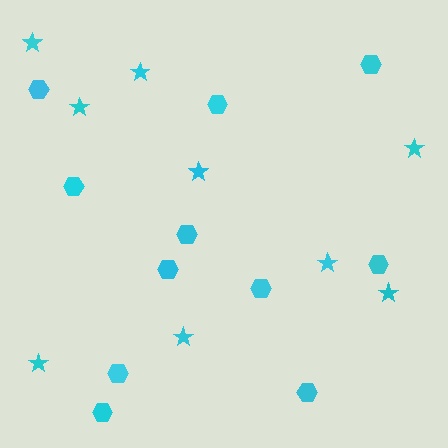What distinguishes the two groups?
There are 2 groups: one group of hexagons (11) and one group of stars (9).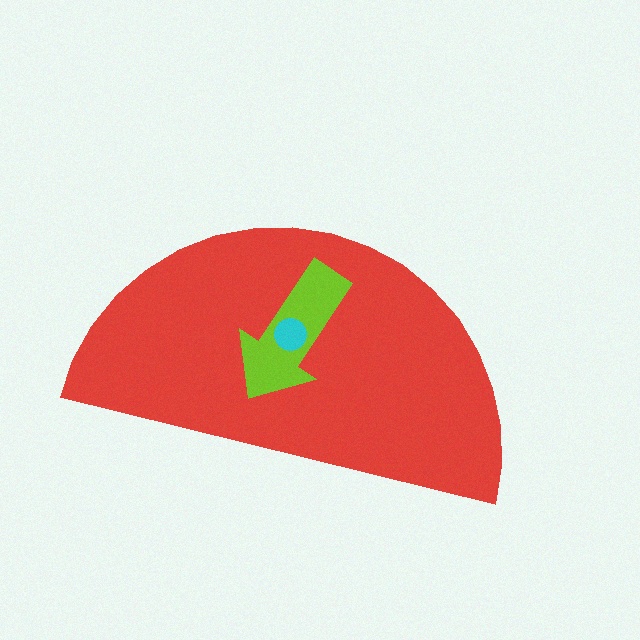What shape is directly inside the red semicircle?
The lime arrow.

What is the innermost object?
The cyan circle.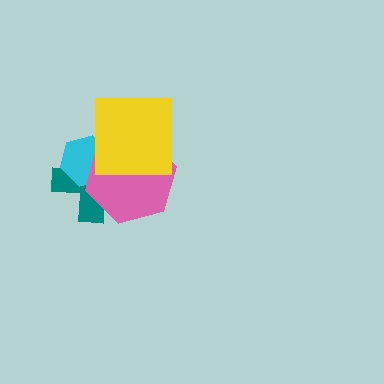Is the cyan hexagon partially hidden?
Yes, it is partially covered by another shape.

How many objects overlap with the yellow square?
3 objects overlap with the yellow square.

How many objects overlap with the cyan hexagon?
3 objects overlap with the cyan hexagon.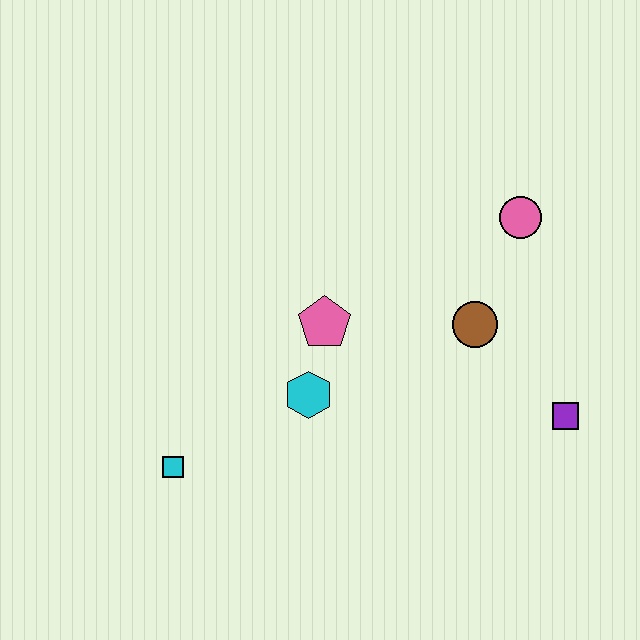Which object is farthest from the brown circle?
The cyan square is farthest from the brown circle.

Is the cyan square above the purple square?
No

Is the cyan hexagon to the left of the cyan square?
No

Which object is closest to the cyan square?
The cyan hexagon is closest to the cyan square.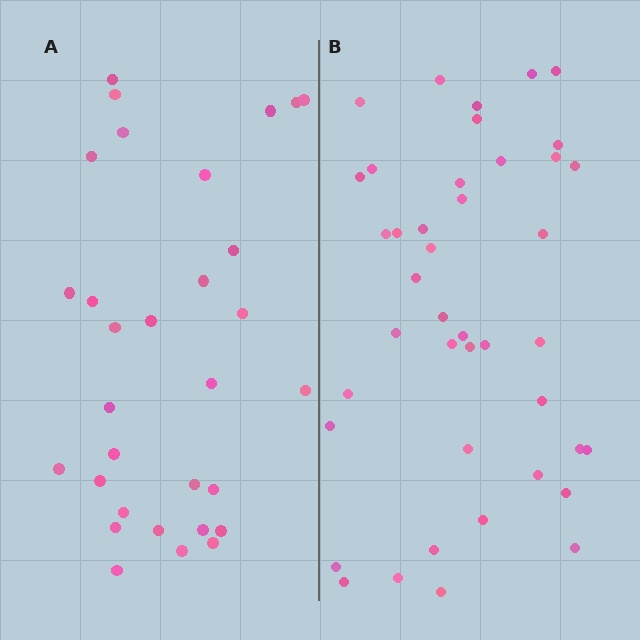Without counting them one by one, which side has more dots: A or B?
Region B (the right region) has more dots.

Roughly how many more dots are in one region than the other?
Region B has roughly 12 or so more dots than region A.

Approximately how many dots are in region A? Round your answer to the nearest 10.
About 30 dots. (The exact count is 31, which rounds to 30.)